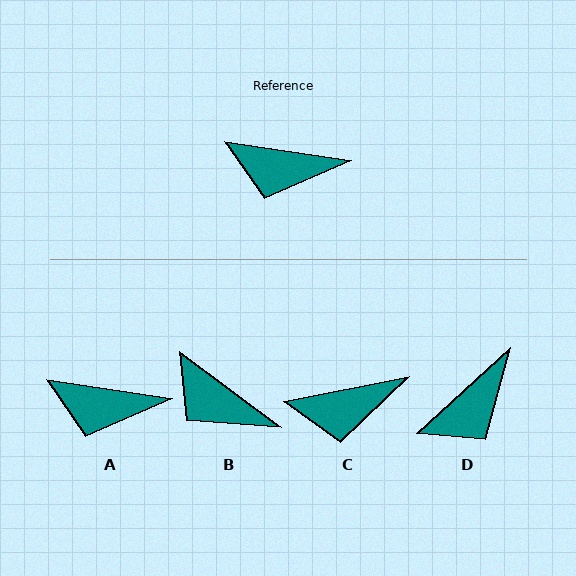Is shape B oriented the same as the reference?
No, it is off by about 28 degrees.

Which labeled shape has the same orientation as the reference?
A.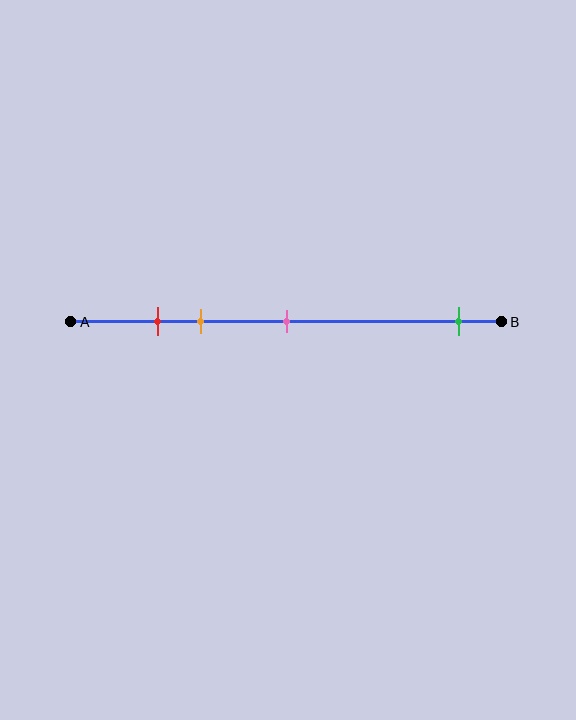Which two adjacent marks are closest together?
The red and orange marks are the closest adjacent pair.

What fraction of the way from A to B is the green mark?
The green mark is approximately 90% (0.9) of the way from A to B.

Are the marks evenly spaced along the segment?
No, the marks are not evenly spaced.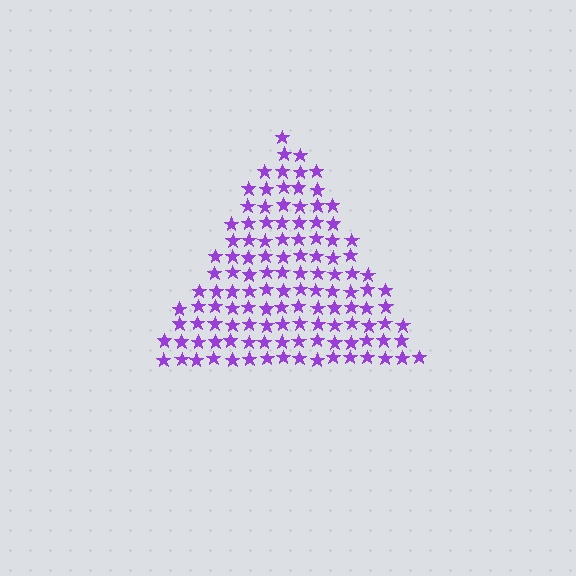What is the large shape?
The large shape is a triangle.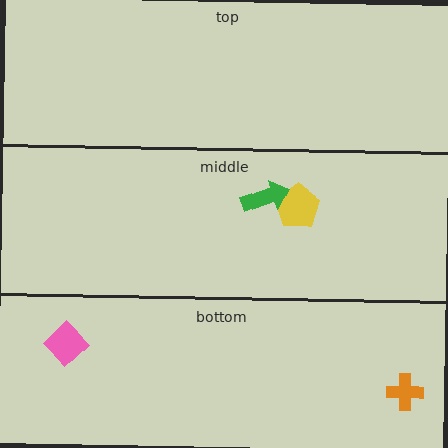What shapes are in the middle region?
The yellow pentagon, the green arrow.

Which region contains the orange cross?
The bottom region.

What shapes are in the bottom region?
The pink diamond, the orange cross.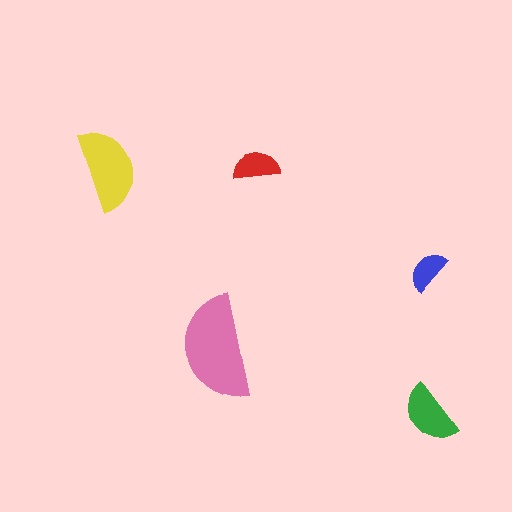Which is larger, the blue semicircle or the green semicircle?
The green one.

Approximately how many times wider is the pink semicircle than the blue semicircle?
About 2.5 times wider.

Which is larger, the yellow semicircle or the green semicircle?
The yellow one.